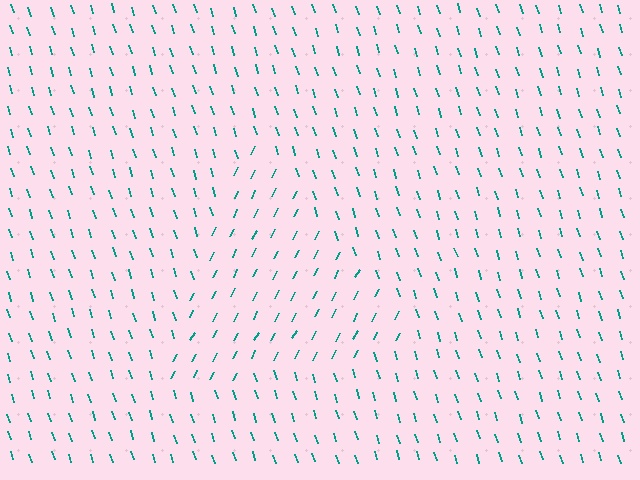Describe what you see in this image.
The image is filled with small teal line segments. A triangle region in the image has lines oriented differently from the surrounding lines, creating a visible texture boundary.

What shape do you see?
I see a triangle.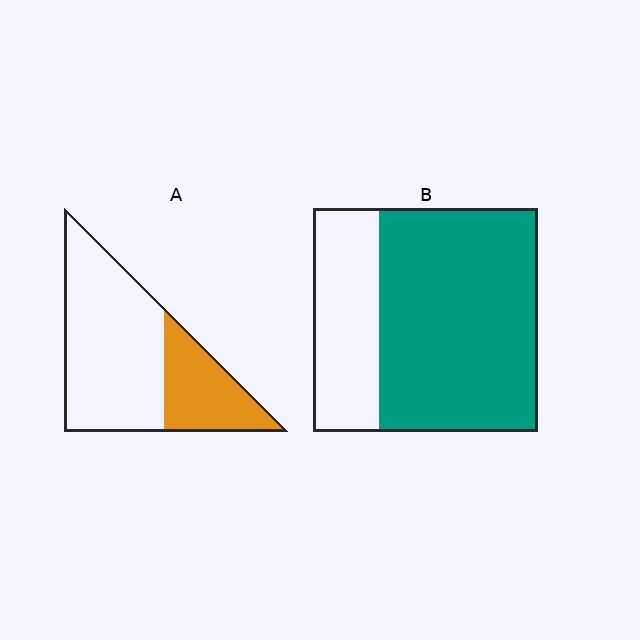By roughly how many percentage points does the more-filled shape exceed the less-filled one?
By roughly 40 percentage points (B over A).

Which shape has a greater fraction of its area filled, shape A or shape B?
Shape B.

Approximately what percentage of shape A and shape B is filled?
A is approximately 30% and B is approximately 70%.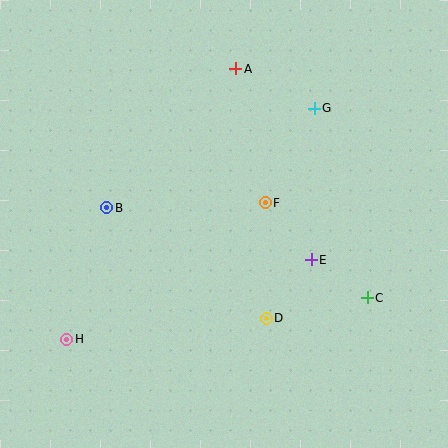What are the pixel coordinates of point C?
Point C is at (367, 298).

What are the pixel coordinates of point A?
Point A is at (236, 69).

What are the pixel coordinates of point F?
Point F is at (265, 203).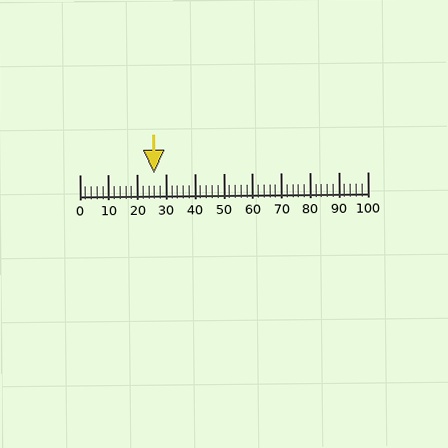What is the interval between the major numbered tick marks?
The major tick marks are spaced 10 units apart.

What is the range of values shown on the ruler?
The ruler shows values from 0 to 100.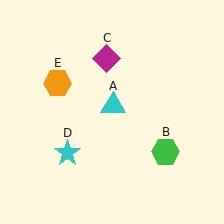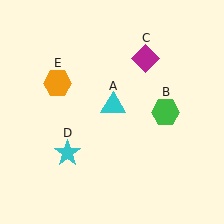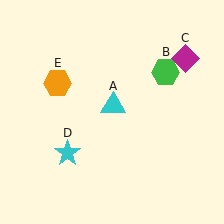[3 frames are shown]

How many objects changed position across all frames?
2 objects changed position: green hexagon (object B), magenta diamond (object C).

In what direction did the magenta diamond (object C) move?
The magenta diamond (object C) moved right.